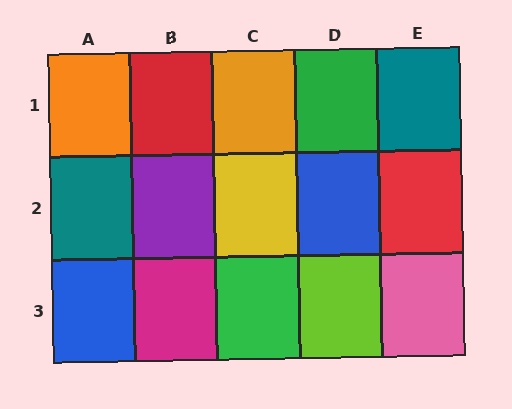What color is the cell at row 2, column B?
Purple.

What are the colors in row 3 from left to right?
Blue, magenta, green, lime, pink.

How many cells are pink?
1 cell is pink.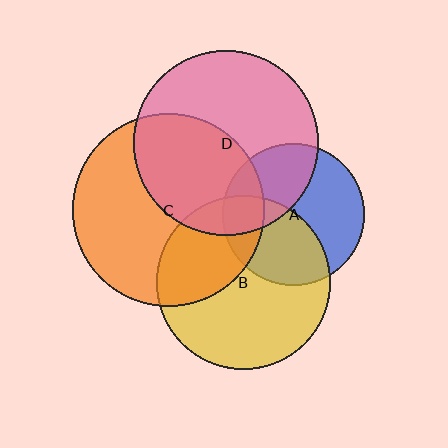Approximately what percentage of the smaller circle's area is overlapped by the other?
Approximately 35%.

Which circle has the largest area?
Circle C (orange).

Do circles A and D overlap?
Yes.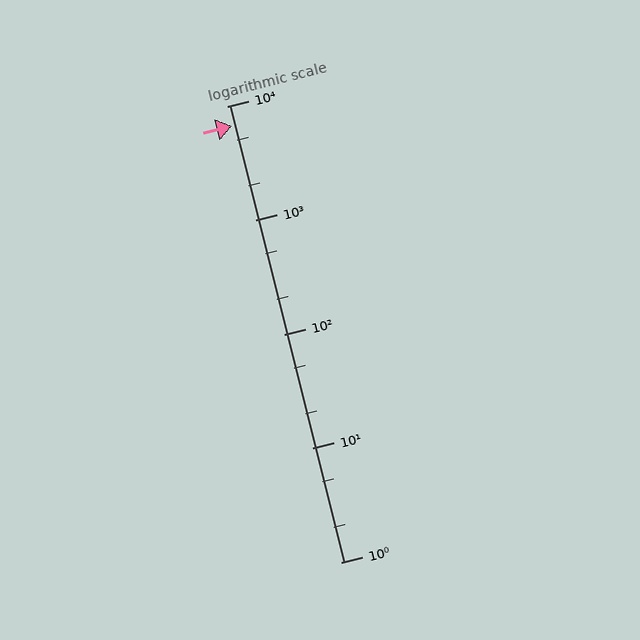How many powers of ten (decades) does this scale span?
The scale spans 4 decades, from 1 to 10000.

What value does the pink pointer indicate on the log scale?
The pointer indicates approximately 6700.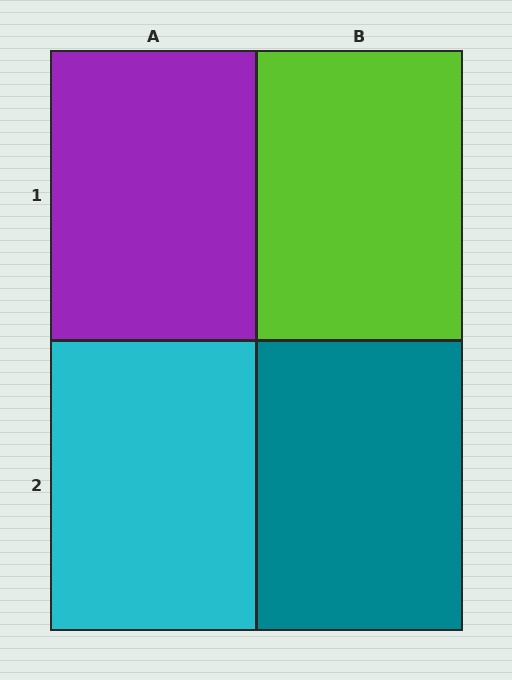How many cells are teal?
1 cell is teal.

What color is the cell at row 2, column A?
Cyan.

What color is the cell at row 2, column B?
Teal.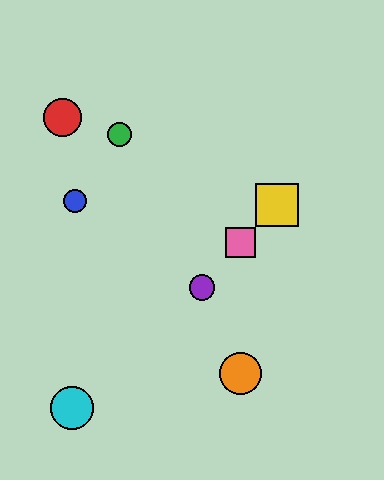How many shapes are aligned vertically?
2 shapes (the orange circle, the pink square) are aligned vertically.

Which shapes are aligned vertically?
The orange circle, the pink square are aligned vertically.